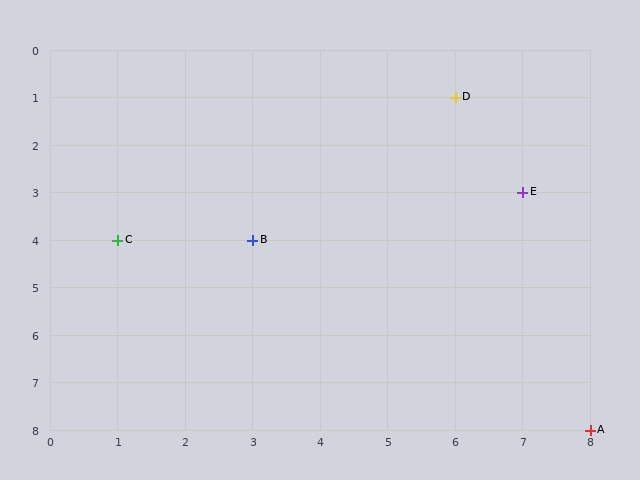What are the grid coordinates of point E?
Point E is at grid coordinates (7, 3).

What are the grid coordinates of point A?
Point A is at grid coordinates (8, 8).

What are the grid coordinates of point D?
Point D is at grid coordinates (6, 1).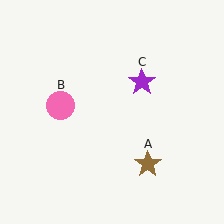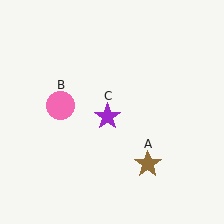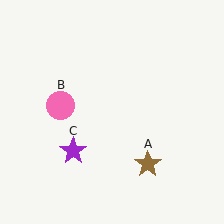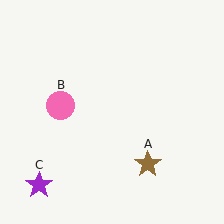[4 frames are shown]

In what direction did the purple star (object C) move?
The purple star (object C) moved down and to the left.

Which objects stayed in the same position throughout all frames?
Brown star (object A) and pink circle (object B) remained stationary.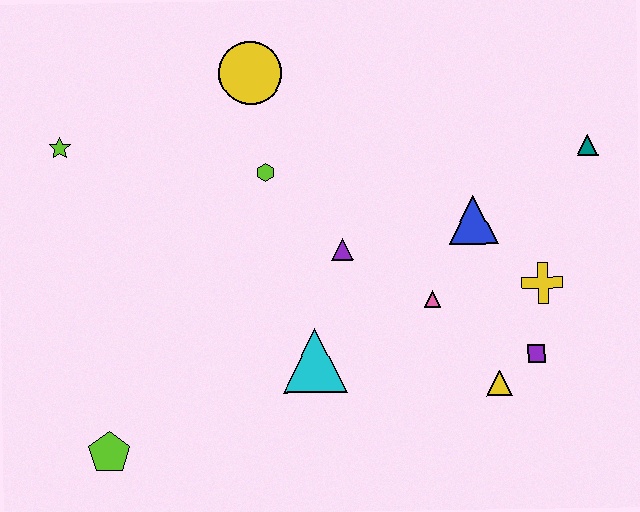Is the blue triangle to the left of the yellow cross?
Yes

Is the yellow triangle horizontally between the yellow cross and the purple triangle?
Yes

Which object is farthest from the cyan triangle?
The teal triangle is farthest from the cyan triangle.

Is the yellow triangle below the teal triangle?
Yes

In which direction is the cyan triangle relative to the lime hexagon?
The cyan triangle is below the lime hexagon.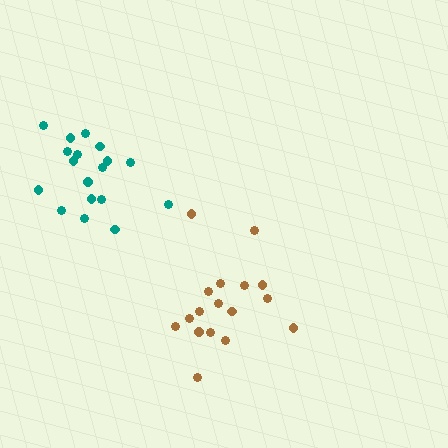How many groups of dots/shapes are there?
There are 2 groups.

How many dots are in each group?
Group 1: 18 dots, Group 2: 17 dots (35 total).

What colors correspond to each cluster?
The clusters are colored: teal, brown.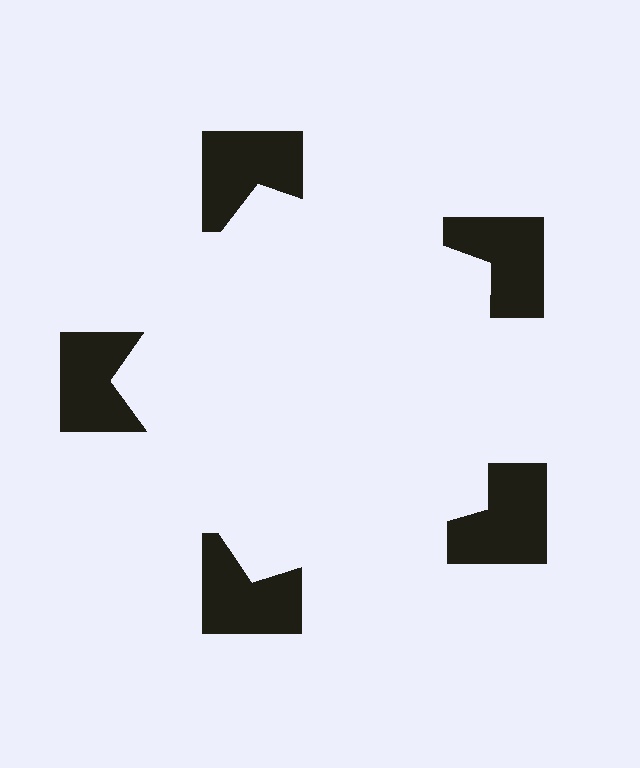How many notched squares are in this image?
There are 5 — one at each vertex of the illusory pentagon.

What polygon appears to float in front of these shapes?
An illusory pentagon — its edges are inferred from the aligned wedge cuts in the notched squares, not physically drawn.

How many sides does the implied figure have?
5 sides.